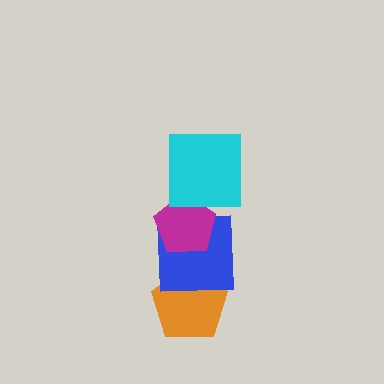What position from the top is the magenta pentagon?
The magenta pentagon is 2nd from the top.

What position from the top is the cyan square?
The cyan square is 1st from the top.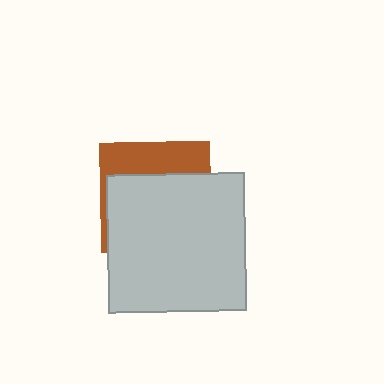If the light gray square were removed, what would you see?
You would see the complete brown square.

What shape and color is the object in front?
The object in front is a light gray square.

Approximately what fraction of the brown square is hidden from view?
Roughly 67% of the brown square is hidden behind the light gray square.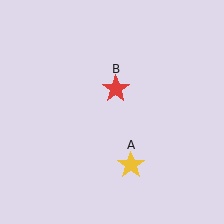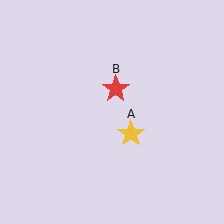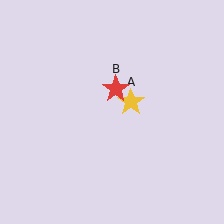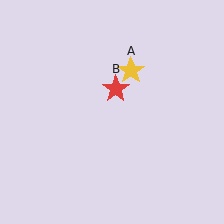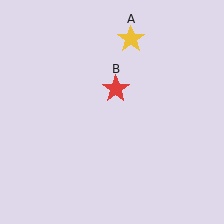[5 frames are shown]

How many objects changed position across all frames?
1 object changed position: yellow star (object A).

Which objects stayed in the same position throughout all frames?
Red star (object B) remained stationary.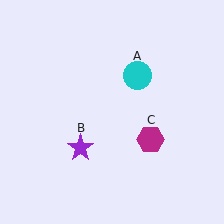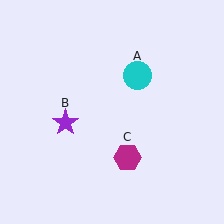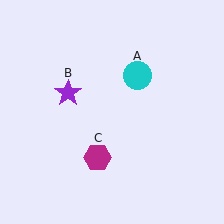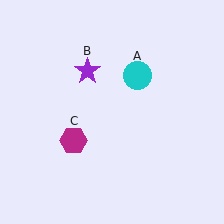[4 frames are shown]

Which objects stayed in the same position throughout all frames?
Cyan circle (object A) remained stationary.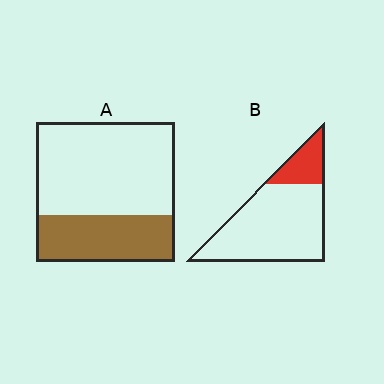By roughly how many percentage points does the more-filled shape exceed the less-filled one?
By roughly 15 percentage points (A over B).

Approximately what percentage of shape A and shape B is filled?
A is approximately 35% and B is approximately 20%.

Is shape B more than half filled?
No.